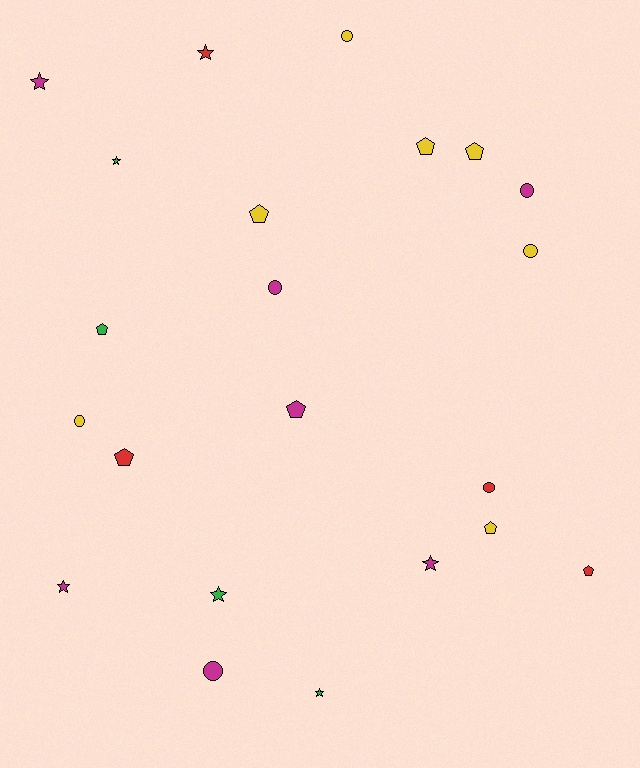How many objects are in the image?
There are 22 objects.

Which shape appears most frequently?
Pentagon, with 8 objects.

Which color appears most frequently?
Magenta, with 7 objects.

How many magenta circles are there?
There are 3 magenta circles.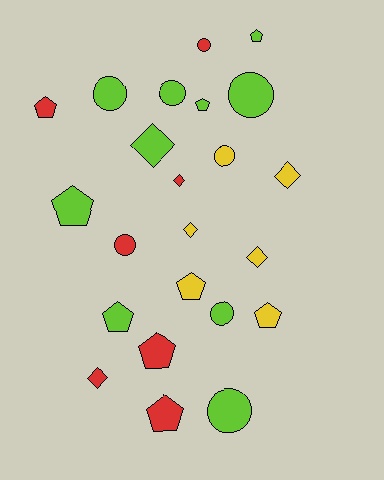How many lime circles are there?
There are 5 lime circles.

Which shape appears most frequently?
Pentagon, with 9 objects.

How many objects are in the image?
There are 23 objects.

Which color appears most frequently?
Lime, with 10 objects.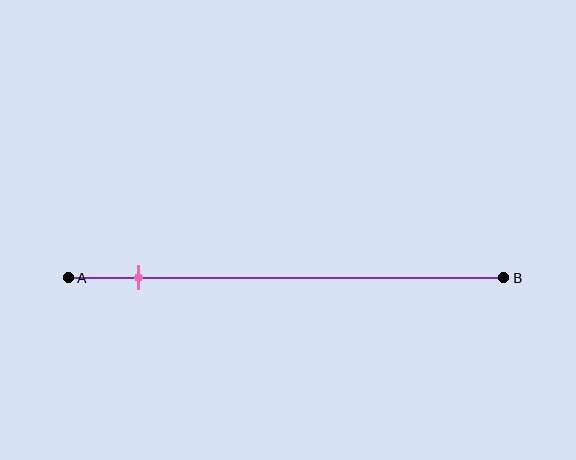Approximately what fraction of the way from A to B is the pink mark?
The pink mark is approximately 15% of the way from A to B.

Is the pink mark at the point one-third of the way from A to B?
No, the mark is at about 15% from A, not at the 33% one-third point.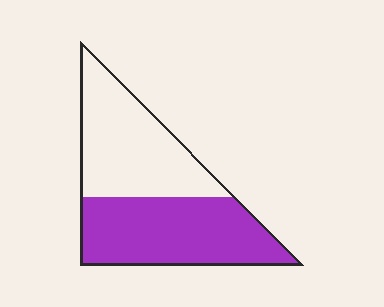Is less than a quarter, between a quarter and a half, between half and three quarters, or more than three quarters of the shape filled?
Between half and three quarters.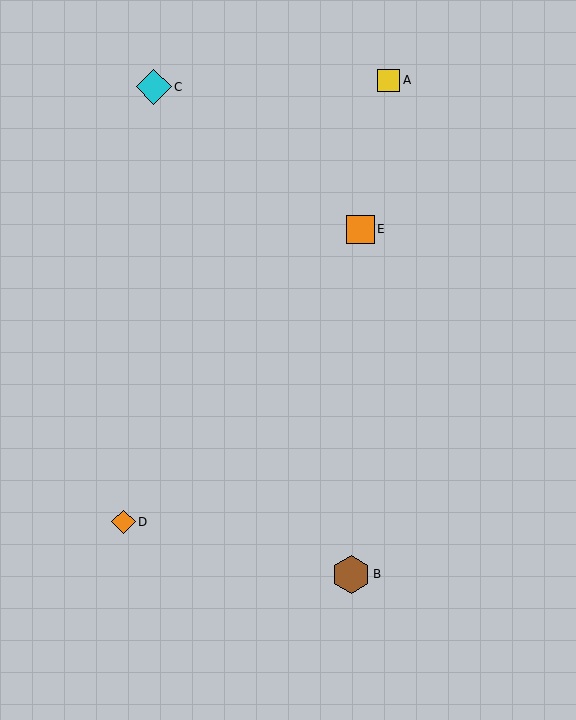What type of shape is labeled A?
Shape A is a yellow square.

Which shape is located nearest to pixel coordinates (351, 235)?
The orange square (labeled E) at (360, 229) is nearest to that location.